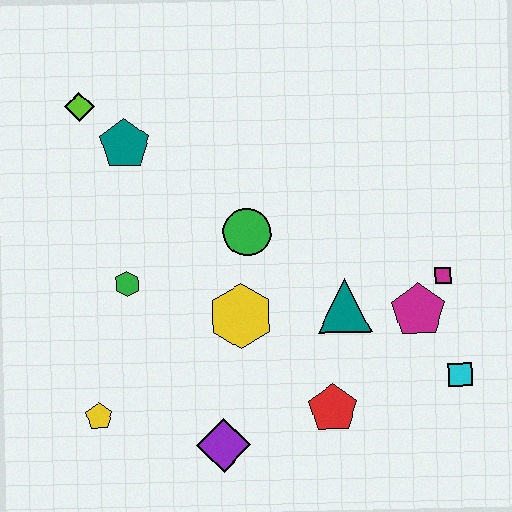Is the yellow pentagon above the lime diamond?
No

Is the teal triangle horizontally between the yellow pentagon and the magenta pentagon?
Yes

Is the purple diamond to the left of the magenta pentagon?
Yes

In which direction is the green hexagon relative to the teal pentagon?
The green hexagon is below the teal pentagon.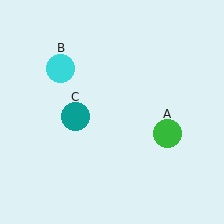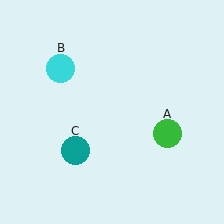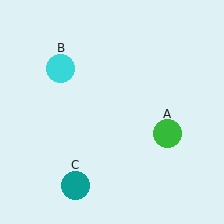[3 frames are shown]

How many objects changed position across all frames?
1 object changed position: teal circle (object C).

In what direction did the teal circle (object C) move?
The teal circle (object C) moved down.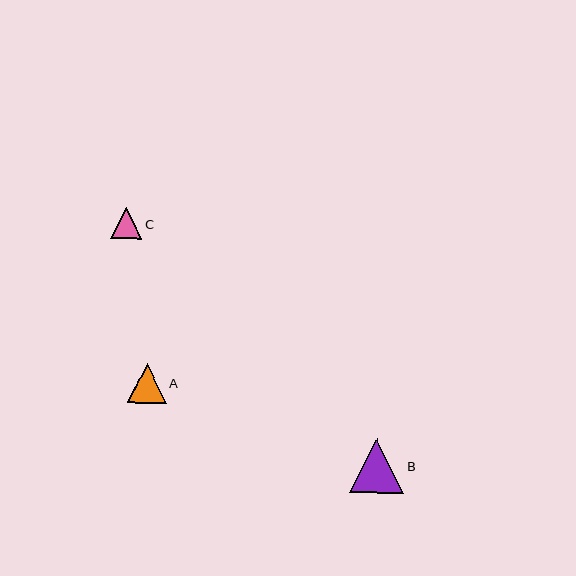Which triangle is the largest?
Triangle B is the largest with a size of approximately 54 pixels.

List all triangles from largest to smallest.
From largest to smallest: B, A, C.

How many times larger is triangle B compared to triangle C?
Triangle B is approximately 1.8 times the size of triangle C.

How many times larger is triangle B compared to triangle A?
Triangle B is approximately 1.4 times the size of triangle A.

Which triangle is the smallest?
Triangle C is the smallest with a size of approximately 31 pixels.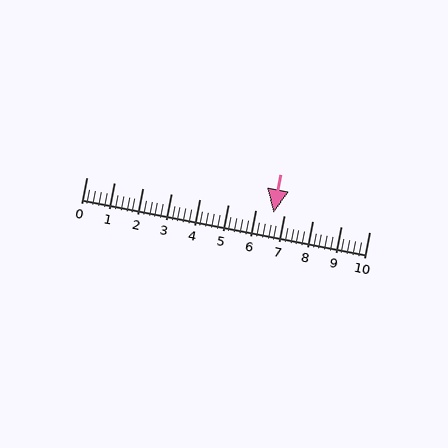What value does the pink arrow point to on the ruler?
The pink arrow points to approximately 6.6.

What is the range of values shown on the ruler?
The ruler shows values from 0 to 10.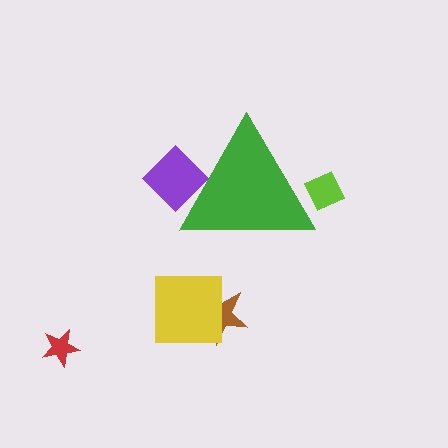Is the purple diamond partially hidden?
Yes, the purple diamond is partially hidden behind the green triangle.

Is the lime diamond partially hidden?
Yes, the lime diamond is partially hidden behind the green triangle.